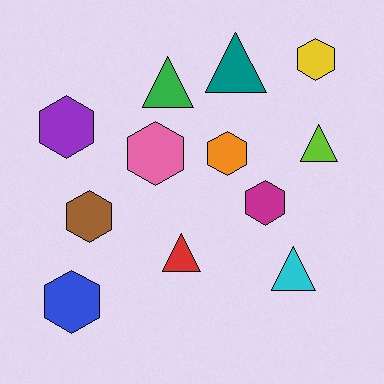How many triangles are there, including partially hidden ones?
There are 5 triangles.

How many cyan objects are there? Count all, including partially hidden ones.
There is 1 cyan object.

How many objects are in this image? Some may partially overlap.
There are 12 objects.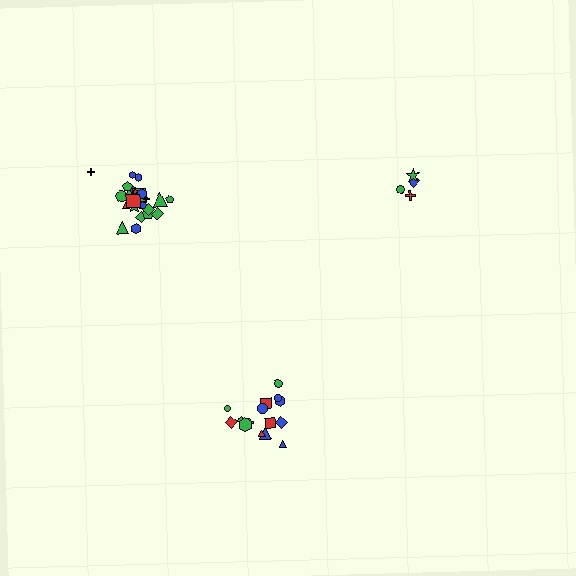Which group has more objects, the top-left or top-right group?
The top-left group.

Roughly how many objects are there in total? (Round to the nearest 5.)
Roughly 45 objects in total.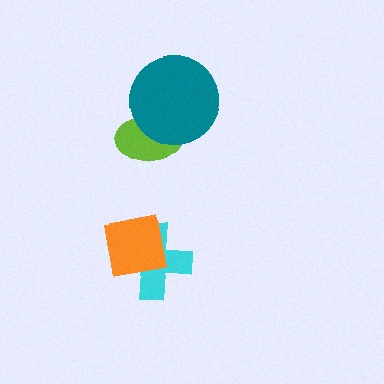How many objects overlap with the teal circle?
1 object overlaps with the teal circle.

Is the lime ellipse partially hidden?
Yes, it is partially covered by another shape.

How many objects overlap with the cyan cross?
1 object overlaps with the cyan cross.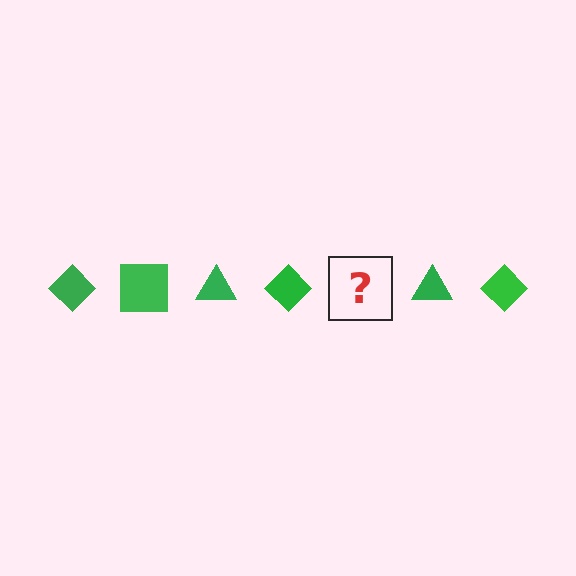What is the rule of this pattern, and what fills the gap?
The rule is that the pattern cycles through diamond, square, triangle shapes in green. The gap should be filled with a green square.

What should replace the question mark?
The question mark should be replaced with a green square.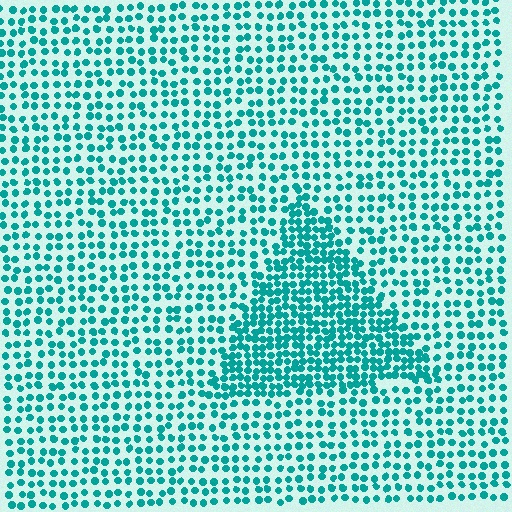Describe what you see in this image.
The image contains small teal elements arranged at two different densities. A triangle-shaped region is visible where the elements are more densely packed than the surrounding area.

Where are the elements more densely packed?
The elements are more densely packed inside the triangle boundary.